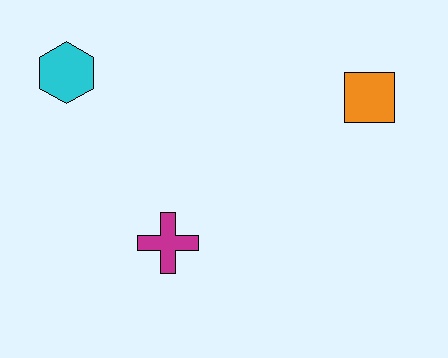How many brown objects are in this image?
There are no brown objects.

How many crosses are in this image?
There is 1 cross.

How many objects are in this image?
There are 3 objects.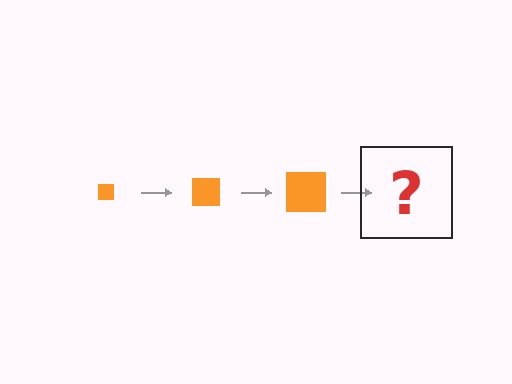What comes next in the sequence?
The next element should be an orange square, larger than the previous one.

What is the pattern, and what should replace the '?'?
The pattern is that the square gets progressively larger each step. The '?' should be an orange square, larger than the previous one.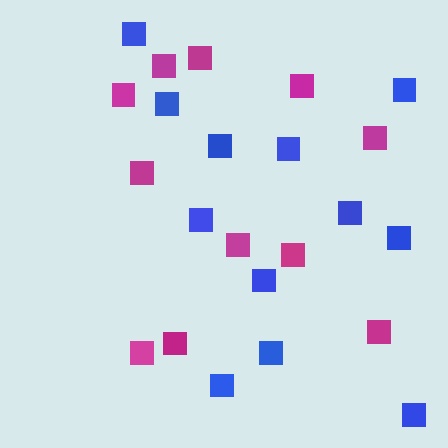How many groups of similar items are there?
There are 2 groups: one group of magenta squares (11) and one group of blue squares (12).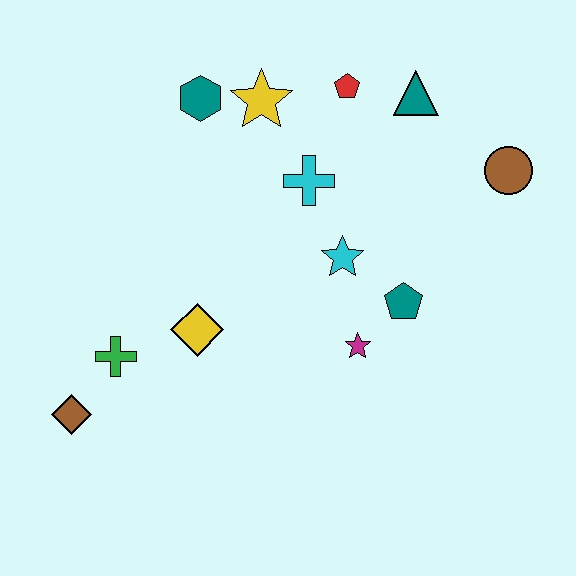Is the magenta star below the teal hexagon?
Yes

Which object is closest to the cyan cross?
The cyan star is closest to the cyan cross.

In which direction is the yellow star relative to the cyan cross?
The yellow star is above the cyan cross.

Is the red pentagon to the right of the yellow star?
Yes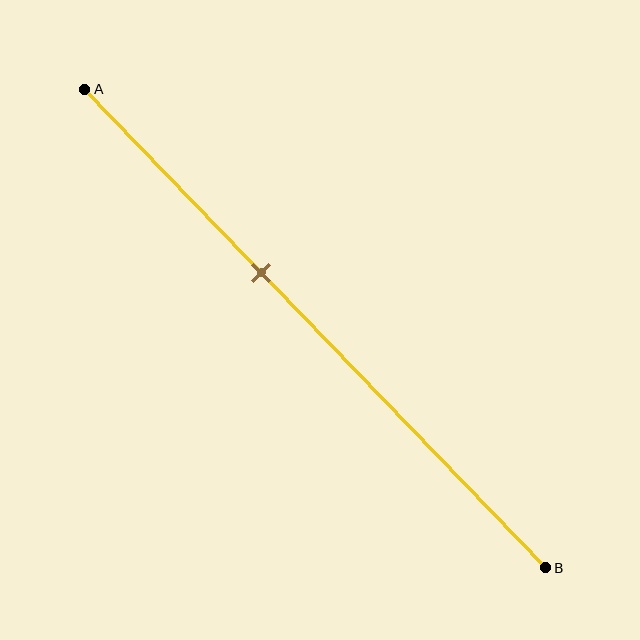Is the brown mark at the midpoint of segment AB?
No, the mark is at about 40% from A, not at the 50% midpoint.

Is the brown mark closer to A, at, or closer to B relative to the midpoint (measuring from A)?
The brown mark is closer to point A than the midpoint of segment AB.